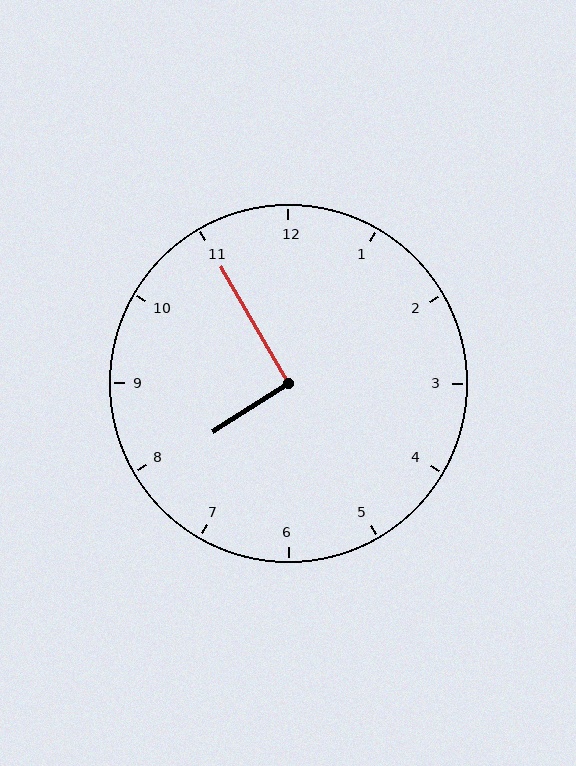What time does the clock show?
7:55.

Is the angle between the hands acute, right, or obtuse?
It is right.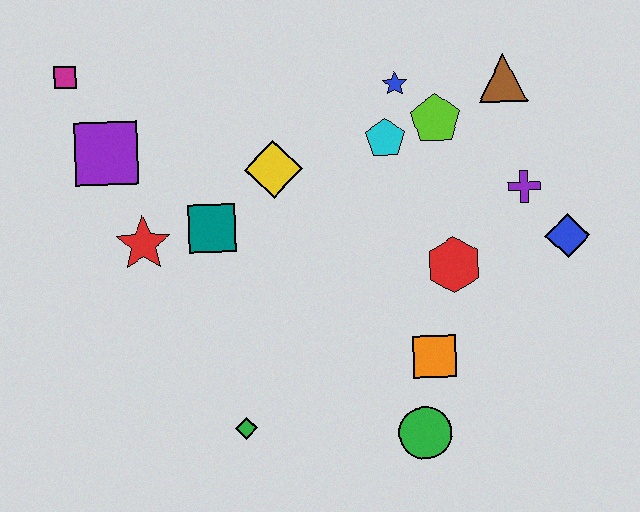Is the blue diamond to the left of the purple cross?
No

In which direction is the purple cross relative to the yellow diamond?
The purple cross is to the right of the yellow diamond.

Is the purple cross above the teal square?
Yes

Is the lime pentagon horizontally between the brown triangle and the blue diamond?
No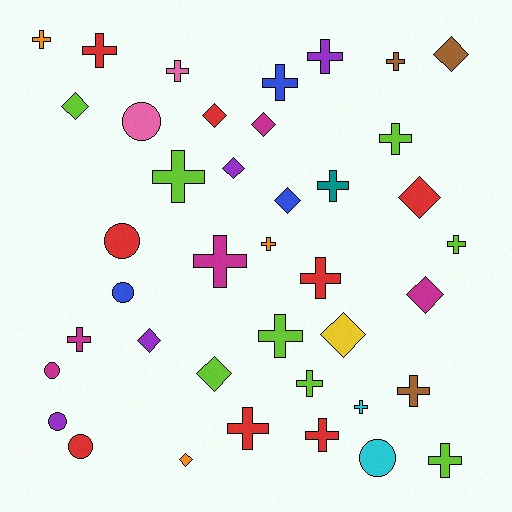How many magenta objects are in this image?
There are 5 magenta objects.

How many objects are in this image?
There are 40 objects.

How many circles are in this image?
There are 7 circles.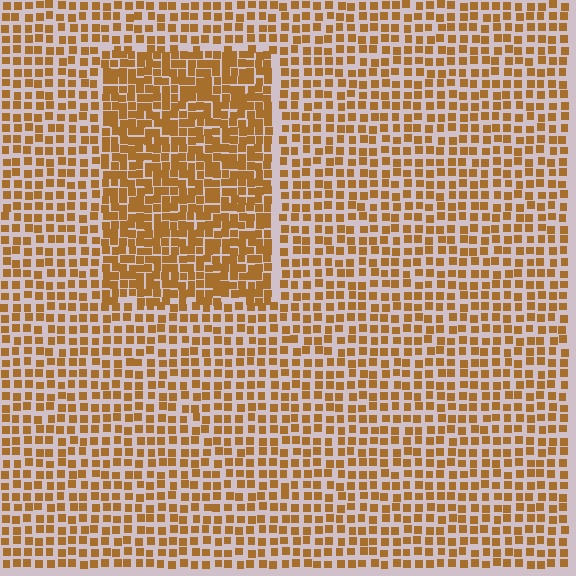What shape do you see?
I see a rectangle.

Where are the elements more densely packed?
The elements are more densely packed inside the rectangle boundary.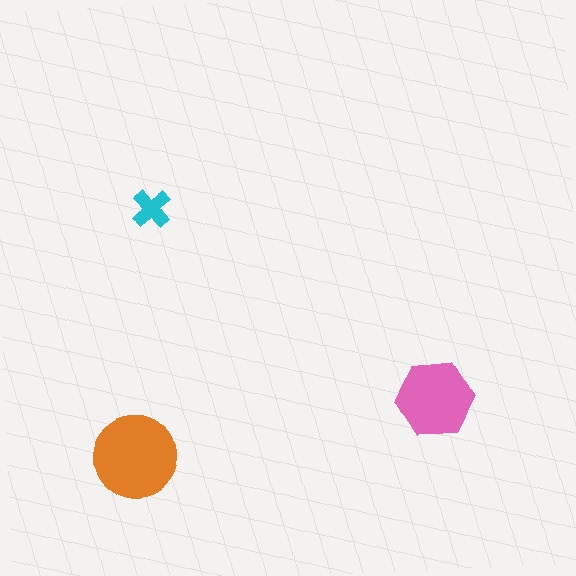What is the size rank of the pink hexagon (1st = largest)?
2nd.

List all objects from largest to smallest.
The orange circle, the pink hexagon, the cyan cross.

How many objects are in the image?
There are 3 objects in the image.